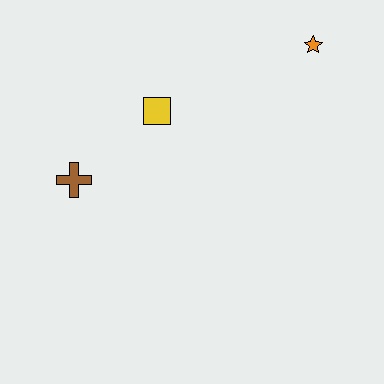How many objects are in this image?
There are 3 objects.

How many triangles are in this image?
There are no triangles.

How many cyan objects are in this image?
There are no cyan objects.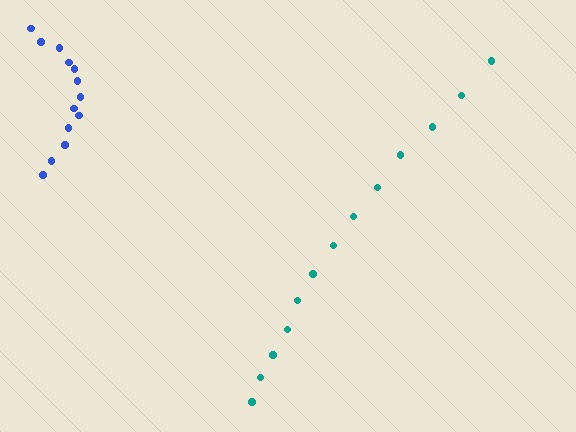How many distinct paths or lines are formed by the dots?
There are 2 distinct paths.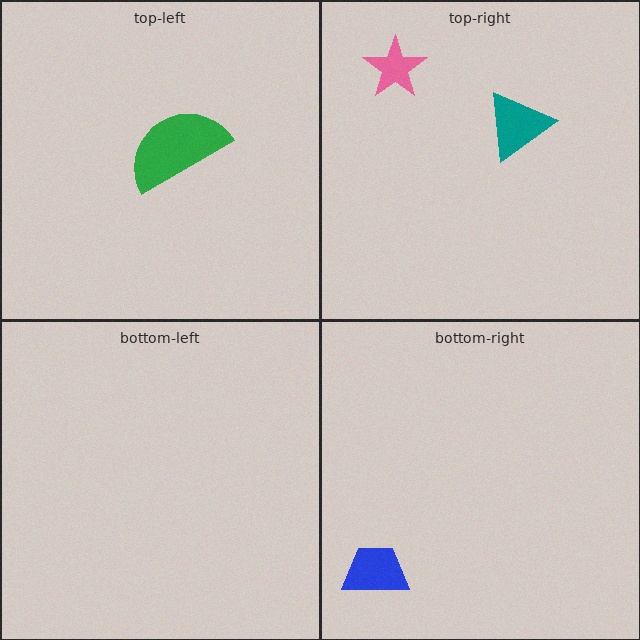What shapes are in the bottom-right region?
The blue trapezoid.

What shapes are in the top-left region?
The green semicircle.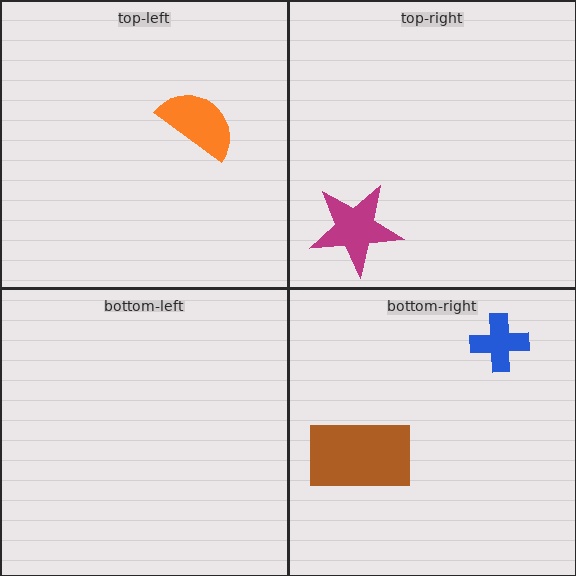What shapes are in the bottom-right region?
The blue cross, the brown rectangle.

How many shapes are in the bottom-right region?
2.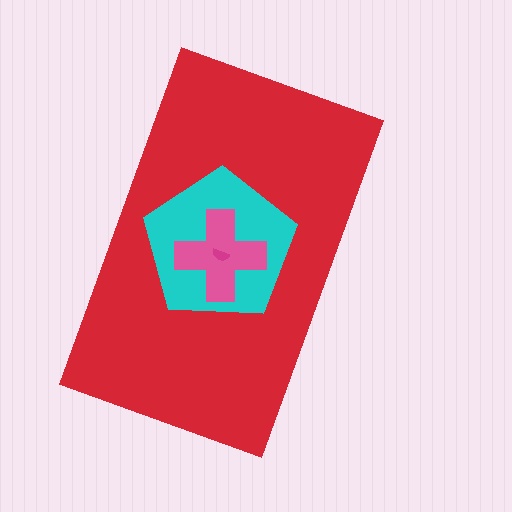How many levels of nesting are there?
4.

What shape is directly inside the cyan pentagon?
The pink cross.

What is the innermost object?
The magenta semicircle.